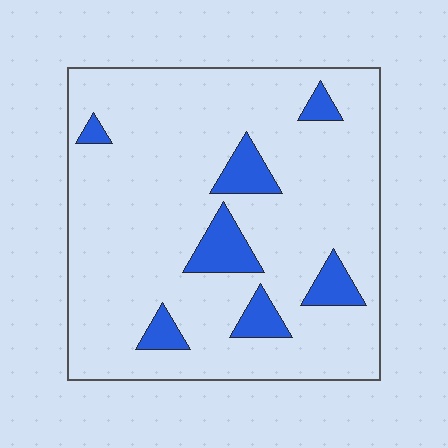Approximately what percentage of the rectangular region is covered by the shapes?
Approximately 10%.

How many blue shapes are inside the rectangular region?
7.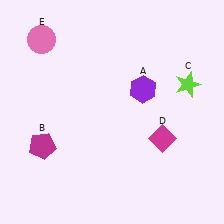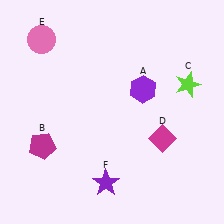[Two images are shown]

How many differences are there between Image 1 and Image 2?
There is 1 difference between the two images.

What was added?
A purple star (F) was added in Image 2.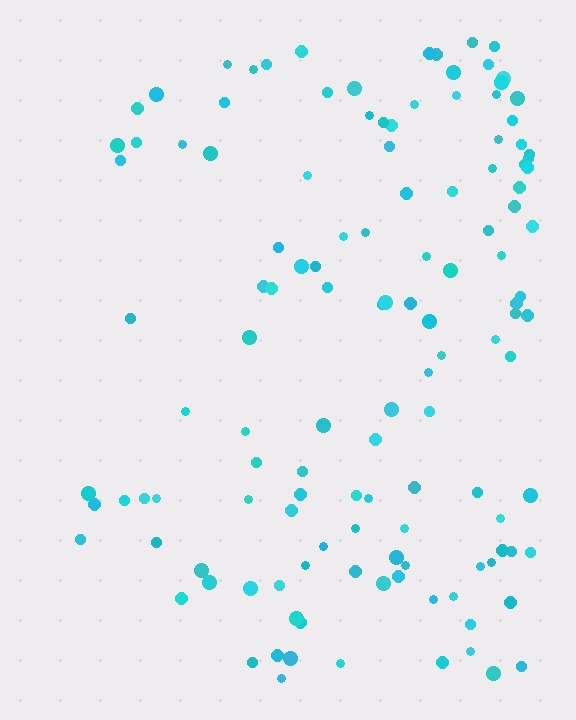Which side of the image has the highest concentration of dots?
The right.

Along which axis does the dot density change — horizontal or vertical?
Horizontal.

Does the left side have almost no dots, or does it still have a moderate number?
Still a moderate number, just noticeably fewer than the right.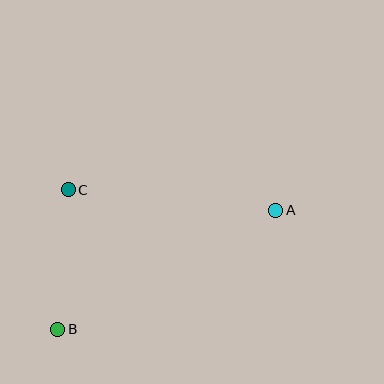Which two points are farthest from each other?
Points A and B are farthest from each other.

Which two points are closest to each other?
Points B and C are closest to each other.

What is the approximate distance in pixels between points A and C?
The distance between A and C is approximately 208 pixels.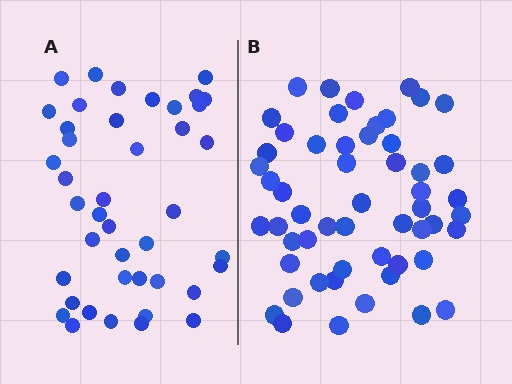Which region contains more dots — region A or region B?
Region B (the right region) has more dots.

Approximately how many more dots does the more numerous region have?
Region B has roughly 12 or so more dots than region A.